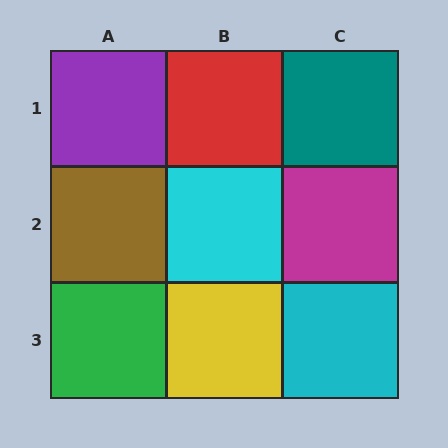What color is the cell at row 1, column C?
Teal.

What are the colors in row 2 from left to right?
Brown, cyan, magenta.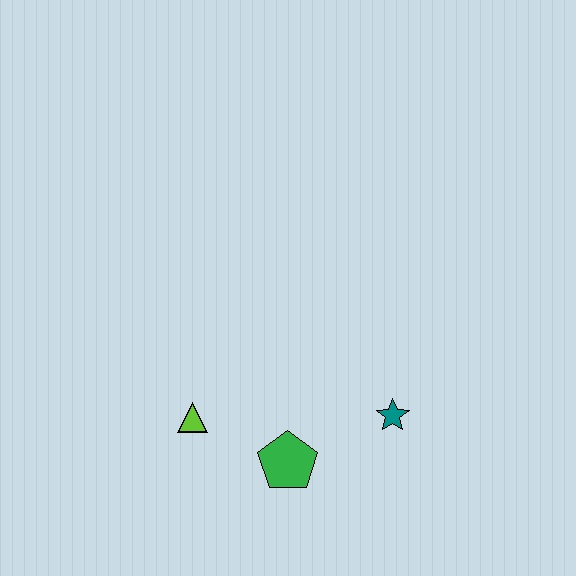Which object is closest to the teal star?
The green pentagon is closest to the teal star.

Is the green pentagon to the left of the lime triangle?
No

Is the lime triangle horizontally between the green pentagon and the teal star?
No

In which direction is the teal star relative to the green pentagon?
The teal star is to the right of the green pentagon.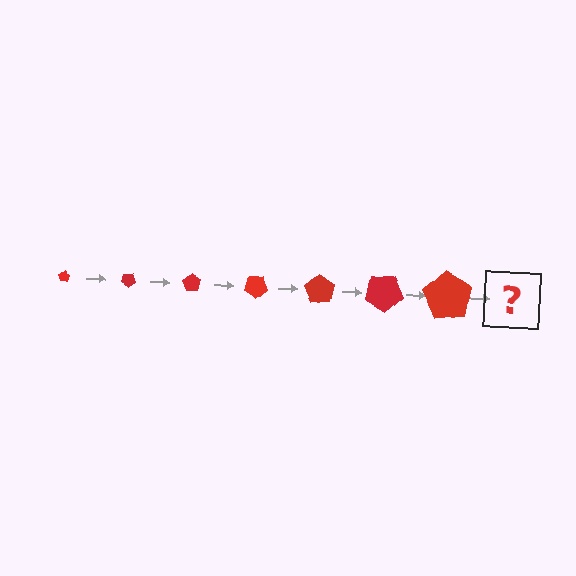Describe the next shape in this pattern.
It should be a pentagon, larger than the previous one and rotated 245 degrees from the start.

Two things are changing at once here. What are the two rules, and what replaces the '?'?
The two rules are that the pentagon grows larger each step and it rotates 35 degrees each step. The '?' should be a pentagon, larger than the previous one and rotated 245 degrees from the start.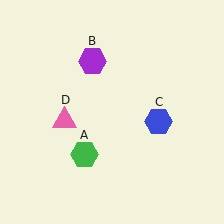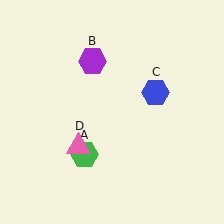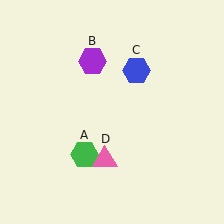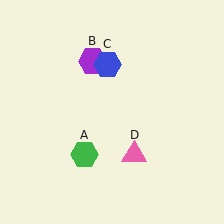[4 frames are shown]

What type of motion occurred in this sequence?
The blue hexagon (object C), pink triangle (object D) rotated counterclockwise around the center of the scene.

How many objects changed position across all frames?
2 objects changed position: blue hexagon (object C), pink triangle (object D).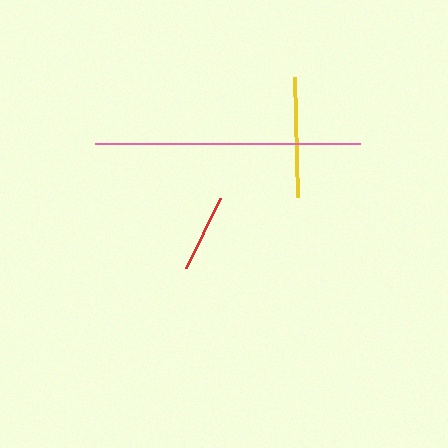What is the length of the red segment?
The red segment is approximately 78 pixels long.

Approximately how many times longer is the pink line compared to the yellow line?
The pink line is approximately 2.2 times the length of the yellow line.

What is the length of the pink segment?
The pink segment is approximately 266 pixels long.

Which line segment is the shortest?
The red line is the shortest at approximately 78 pixels.